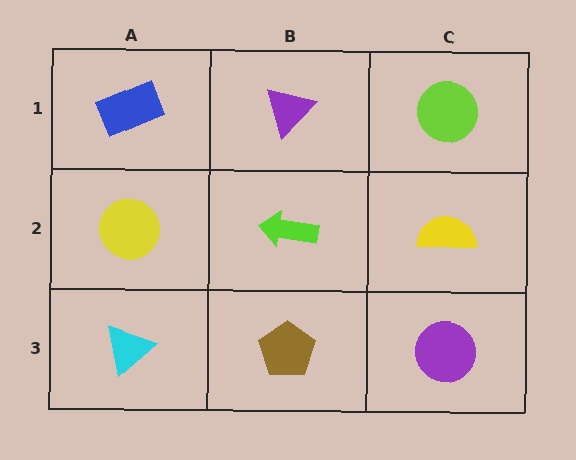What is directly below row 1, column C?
A yellow semicircle.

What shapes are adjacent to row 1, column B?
A lime arrow (row 2, column B), a blue rectangle (row 1, column A), a lime circle (row 1, column C).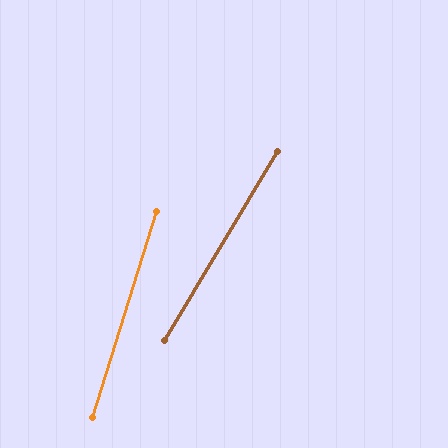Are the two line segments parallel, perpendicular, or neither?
Neither parallel nor perpendicular — they differ by about 14°.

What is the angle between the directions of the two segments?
Approximately 14 degrees.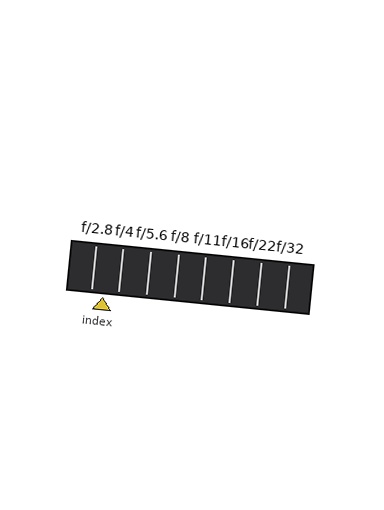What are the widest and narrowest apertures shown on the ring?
The widest aperture shown is f/2.8 and the narrowest is f/32.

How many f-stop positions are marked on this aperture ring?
There are 8 f-stop positions marked.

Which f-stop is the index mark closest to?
The index mark is closest to f/2.8.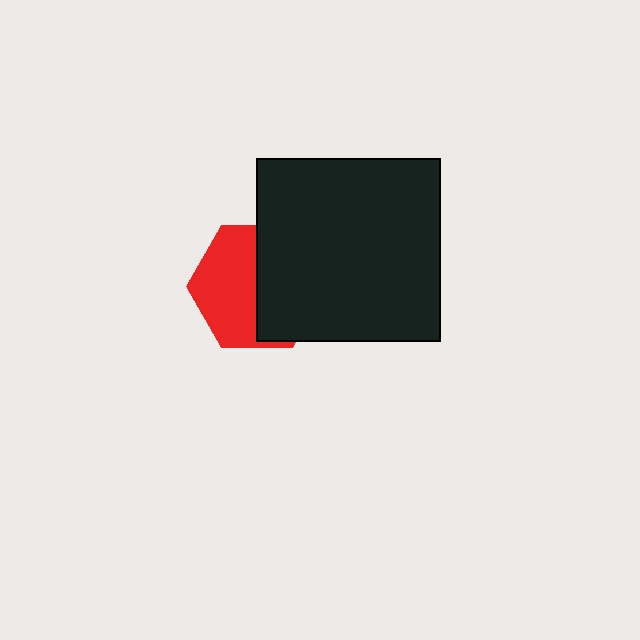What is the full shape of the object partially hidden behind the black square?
The partially hidden object is a red hexagon.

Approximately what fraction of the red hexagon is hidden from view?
Roughly 50% of the red hexagon is hidden behind the black square.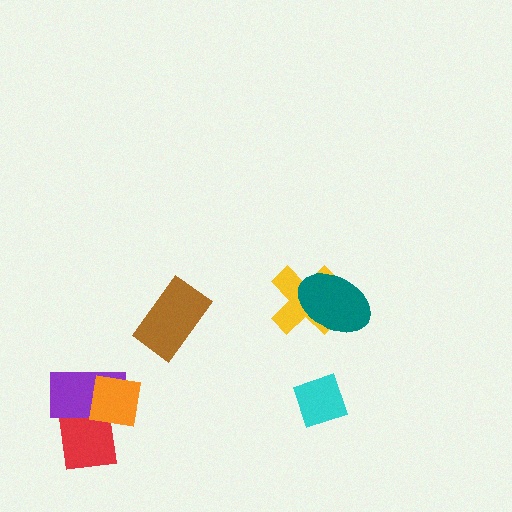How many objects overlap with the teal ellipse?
1 object overlaps with the teal ellipse.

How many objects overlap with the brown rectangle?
0 objects overlap with the brown rectangle.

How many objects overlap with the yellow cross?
1 object overlaps with the yellow cross.